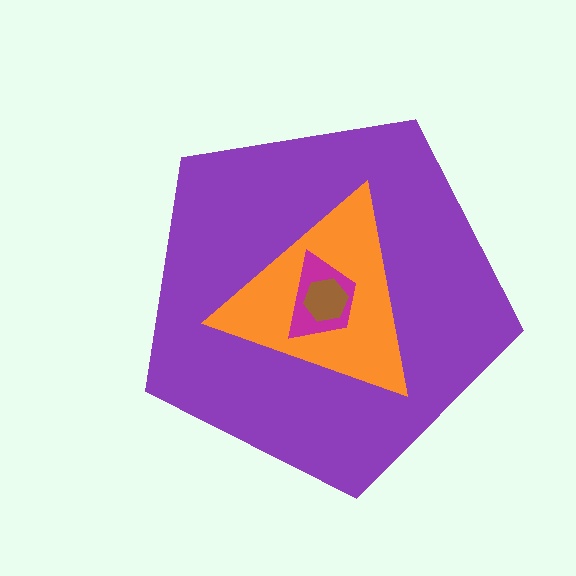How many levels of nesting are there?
4.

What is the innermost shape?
The brown hexagon.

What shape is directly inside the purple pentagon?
The orange triangle.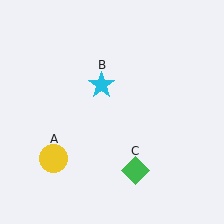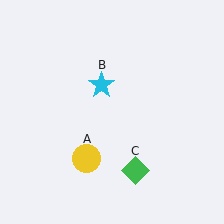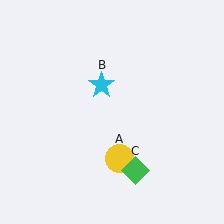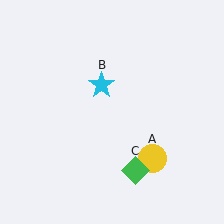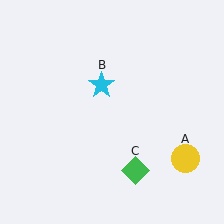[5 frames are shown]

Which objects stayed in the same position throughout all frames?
Cyan star (object B) and green diamond (object C) remained stationary.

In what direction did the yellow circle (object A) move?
The yellow circle (object A) moved right.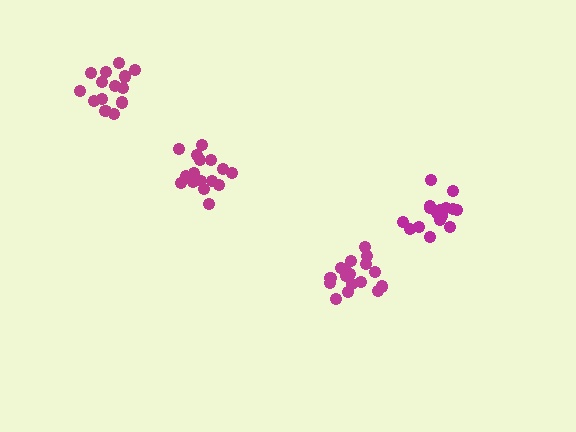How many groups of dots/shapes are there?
There are 4 groups.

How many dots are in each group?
Group 1: 17 dots, Group 2: 16 dots, Group 3: 16 dots, Group 4: 16 dots (65 total).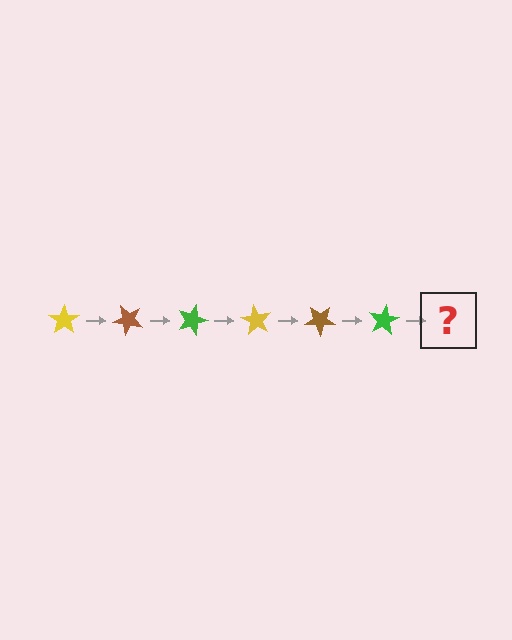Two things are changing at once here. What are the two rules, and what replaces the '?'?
The two rules are that it rotates 45 degrees each step and the color cycles through yellow, brown, and green. The '?' should be a yellow star, rotated 270 degrees from the start.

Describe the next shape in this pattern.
It should be a yellow star, rotated 270 degrees from the start.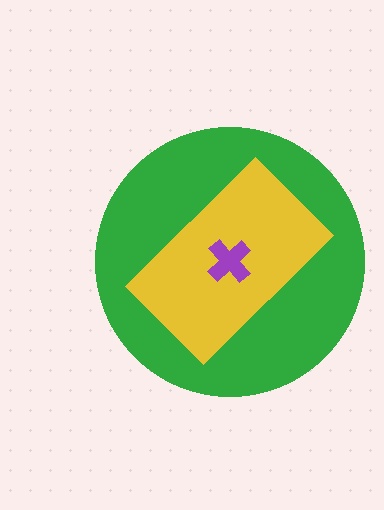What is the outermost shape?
The green circle.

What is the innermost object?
The purple cross.